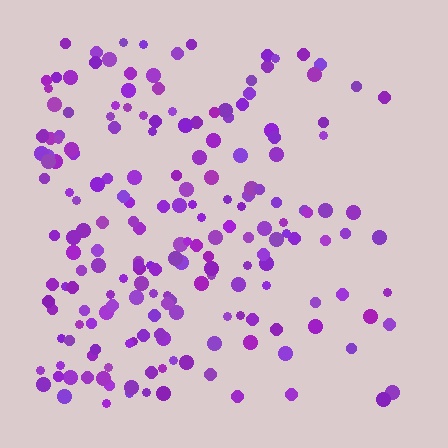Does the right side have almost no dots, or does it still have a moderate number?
Still a moderate number, just noticeably fewer than the left.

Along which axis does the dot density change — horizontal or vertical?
Horizontal.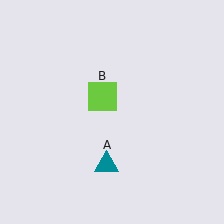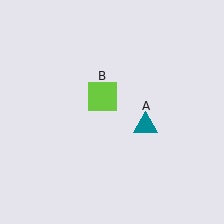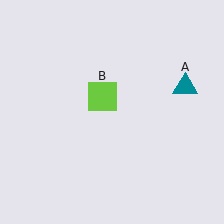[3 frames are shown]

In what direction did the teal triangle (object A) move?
The teal triangle (object A) moved up and to the right.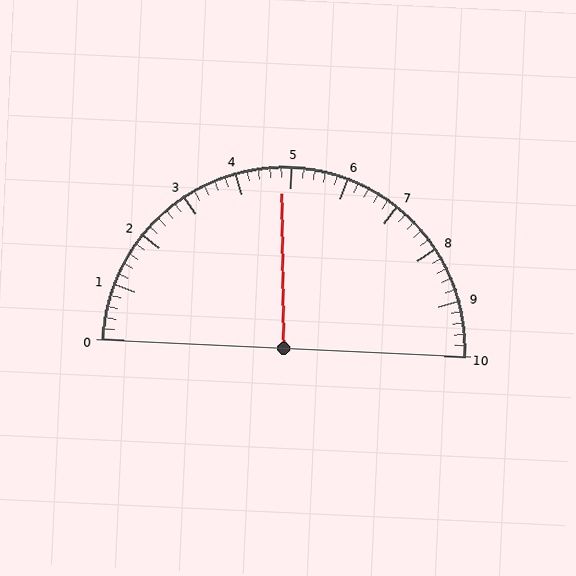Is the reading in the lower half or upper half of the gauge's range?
The reading is in the lower half of the range (0 to 10).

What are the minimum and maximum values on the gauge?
The gauge ranges from 0 to 10.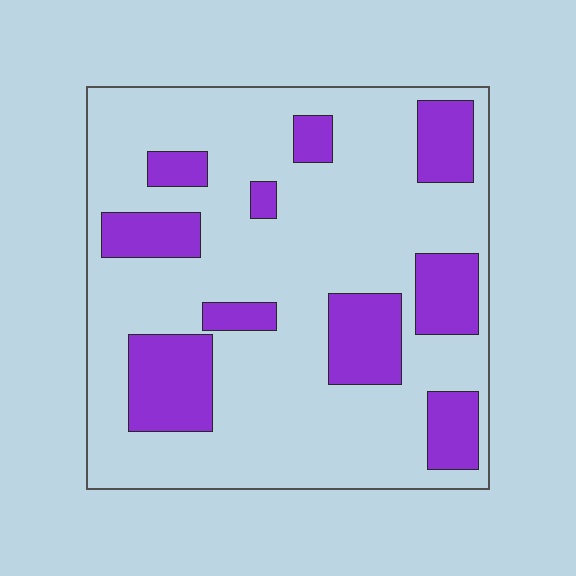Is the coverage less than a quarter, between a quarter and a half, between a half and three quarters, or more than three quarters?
Between a quarter and a half.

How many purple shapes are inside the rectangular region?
10.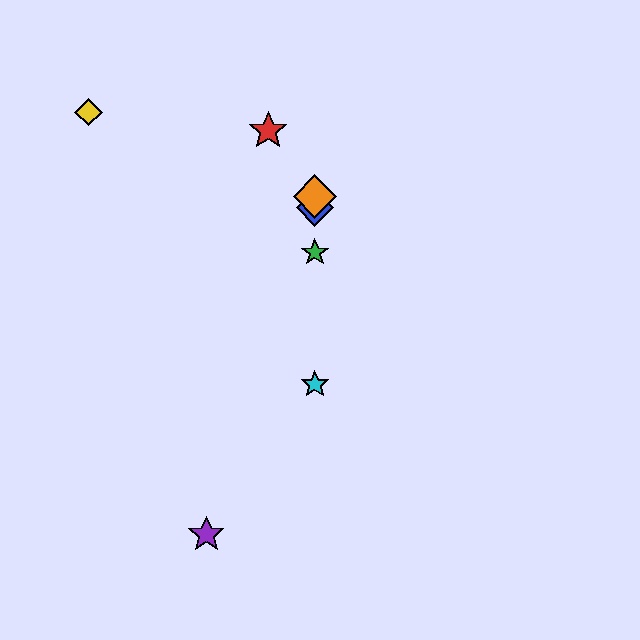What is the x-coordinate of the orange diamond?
The orange diamond is at x≈315.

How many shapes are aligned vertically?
4 shapes (the blue diamond, the green star, the orange diamond, the cyan star) are aligned vertically.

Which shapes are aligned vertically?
The blue diamond, the green star, the orange diamond, the cyan star are aligned vertically.